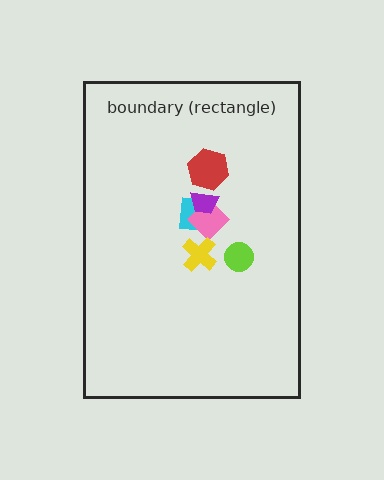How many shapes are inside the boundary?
6 inside, 0 outside.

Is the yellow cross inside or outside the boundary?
Inside.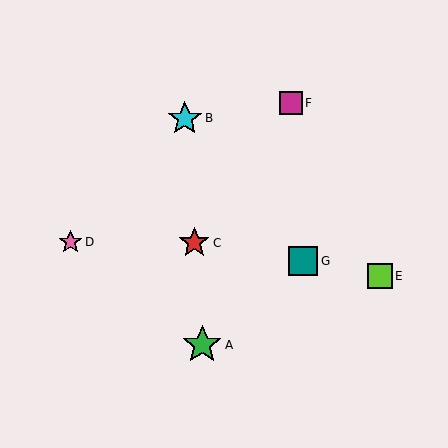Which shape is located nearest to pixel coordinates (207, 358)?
The green star (labeled A) at (202, 345) is nearest to that location.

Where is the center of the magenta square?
The center of the magenta square is at (291, 103).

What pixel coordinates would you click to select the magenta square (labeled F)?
Click at (291, 103) to select the magenta square F.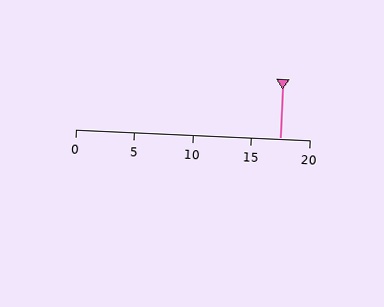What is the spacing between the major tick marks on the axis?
The major ticks are spaced 5 apart.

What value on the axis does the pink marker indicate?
The marker indicates approximately 17.5.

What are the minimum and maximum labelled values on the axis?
The axis runs from 0 to 20.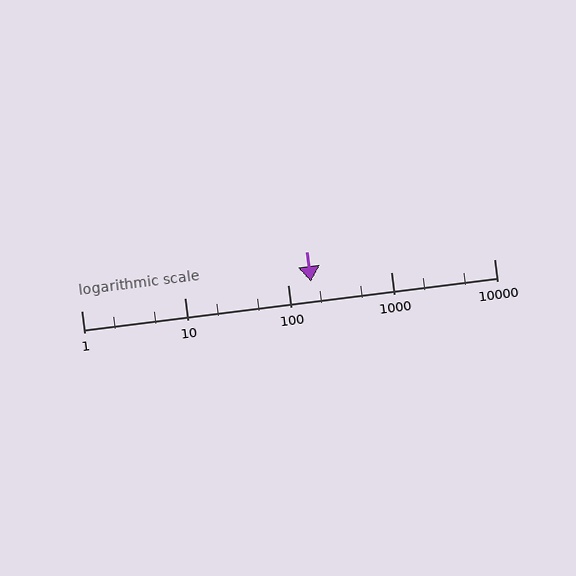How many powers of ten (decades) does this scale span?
The scale spans 4 decades, from 1 to 10000.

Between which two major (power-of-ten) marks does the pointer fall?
The pointer is between 100 and 1000.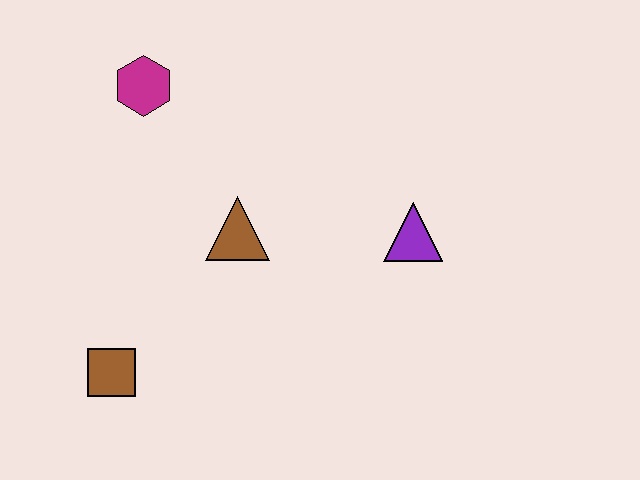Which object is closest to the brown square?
The brown triangle is closest to the brown square.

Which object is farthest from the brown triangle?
The brown square is farthest from the brown triangle.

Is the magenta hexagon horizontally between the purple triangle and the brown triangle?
No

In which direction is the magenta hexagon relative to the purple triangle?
The magenta hexagon is to the left of the purple triangle.